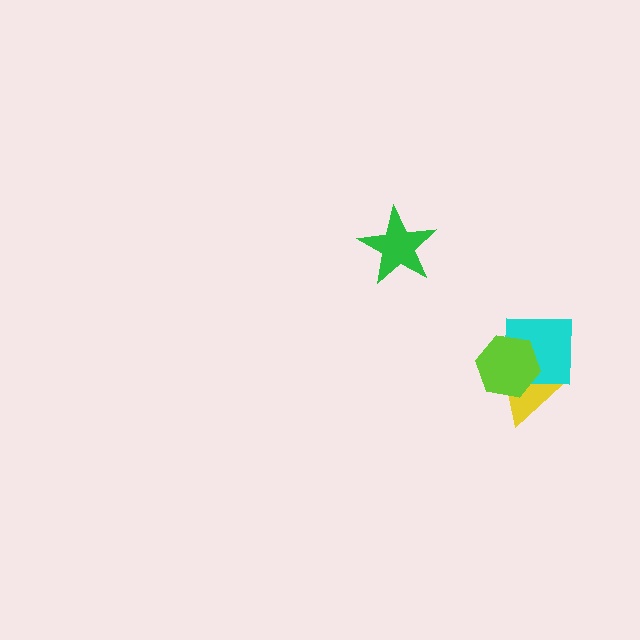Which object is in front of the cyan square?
The lime hexagon is in front of the cyan square.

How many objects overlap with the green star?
0 objects overlap with the green star.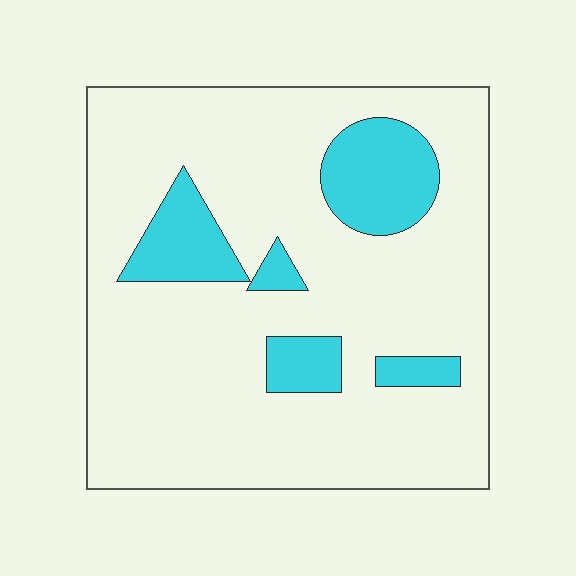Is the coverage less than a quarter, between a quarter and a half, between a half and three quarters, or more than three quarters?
Less than a quarter.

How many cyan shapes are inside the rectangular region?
5.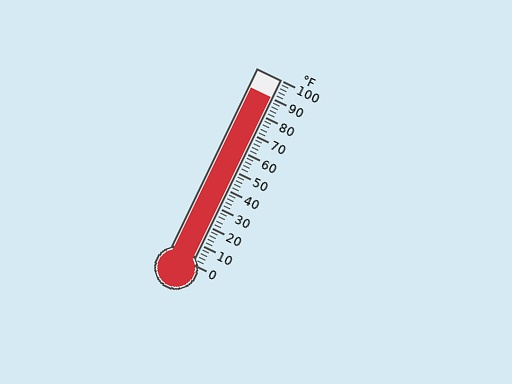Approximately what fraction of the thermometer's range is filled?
The thermometer is filled to approximately 90% of its range.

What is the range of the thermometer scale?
The thermometer scale ranges from 0°F to 100°F.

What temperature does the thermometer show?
The thermometer shows approximately 90°F.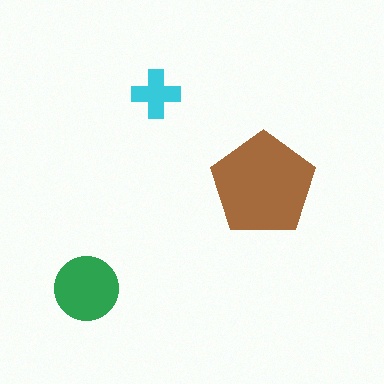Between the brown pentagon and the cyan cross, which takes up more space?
The brown pentagon.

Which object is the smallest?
The cyan cross.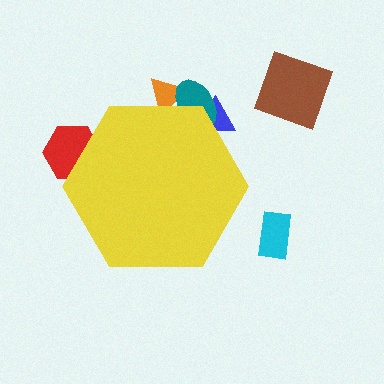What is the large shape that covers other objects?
A yellow hexagon.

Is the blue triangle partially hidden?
Yes, the blue triangle is partially hidden behind the yellow hexagon.